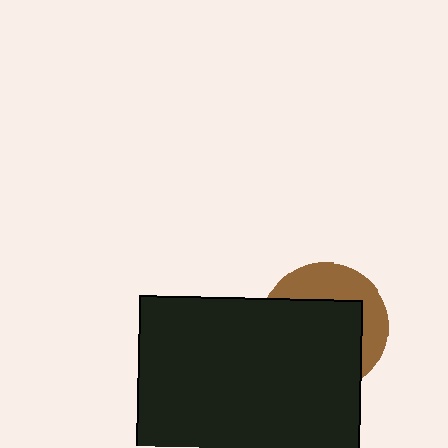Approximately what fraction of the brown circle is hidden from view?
Roughly 64% of the brown circle is hidden behind the black rectangle.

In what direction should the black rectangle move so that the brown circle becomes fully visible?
The black rectangle should move toward the lower-left. That is the shortest direction to clear the overlap and leave the brown circle fully visible.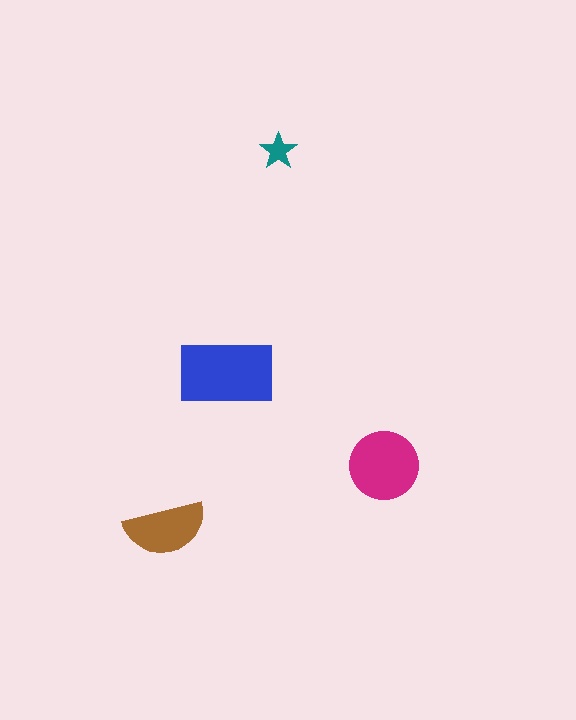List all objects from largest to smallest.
The blue rectangle, the magenta circle, the brown semicircle, the teal star.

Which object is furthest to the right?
The magenta circle is rightmost.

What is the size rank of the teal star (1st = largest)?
4th.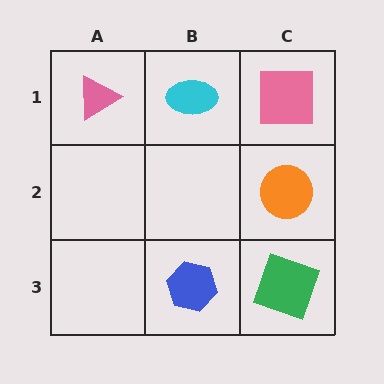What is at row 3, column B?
A blue hexagon.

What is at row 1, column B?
A cyan ellipse.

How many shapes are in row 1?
3 shapes.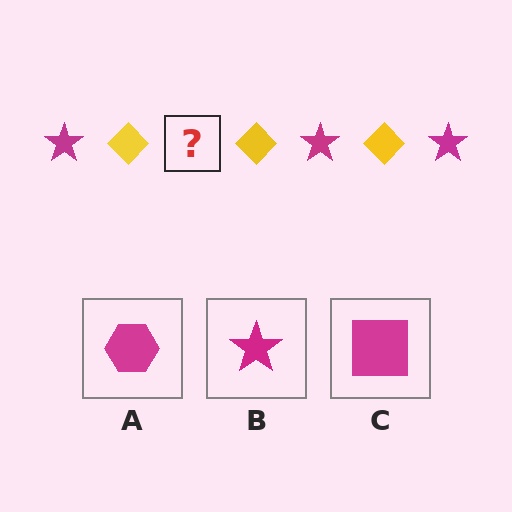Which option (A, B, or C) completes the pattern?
B.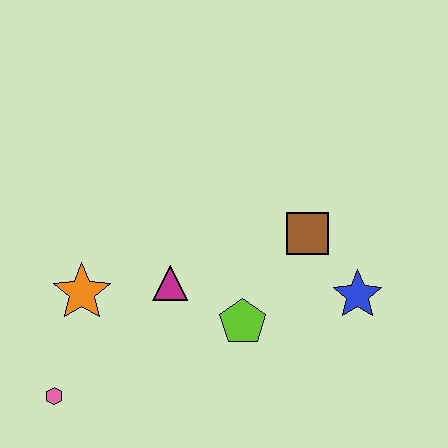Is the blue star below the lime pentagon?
No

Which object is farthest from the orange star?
The blue star is farthest from the orange star.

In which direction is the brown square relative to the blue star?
The brown square is above the blue star.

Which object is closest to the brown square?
The blue star is closest to the brown square.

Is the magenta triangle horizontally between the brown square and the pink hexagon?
Yes